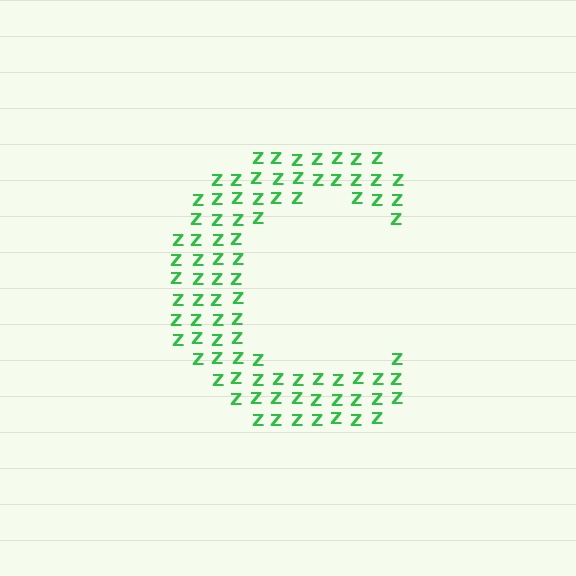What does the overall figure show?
The overall figure shows the letter C.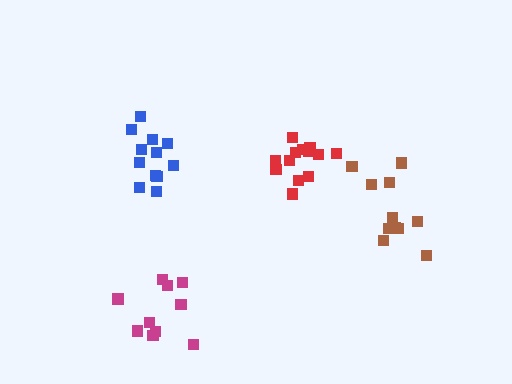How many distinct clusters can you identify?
There are 4 distinct clusters.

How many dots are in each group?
Group 1: 12 dots, Group 2: 10 dots, Group 3: 13 dots, Group 4: 11 dots (46 total).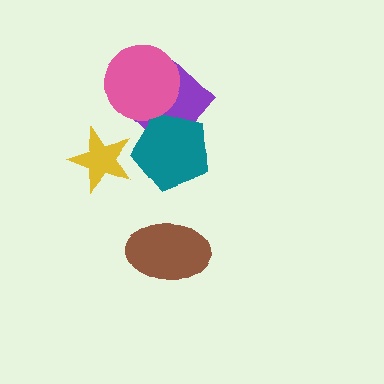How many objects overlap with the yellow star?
0 objects overlap with the yellow star.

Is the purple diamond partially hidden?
Yes, it is partially covered by another shape.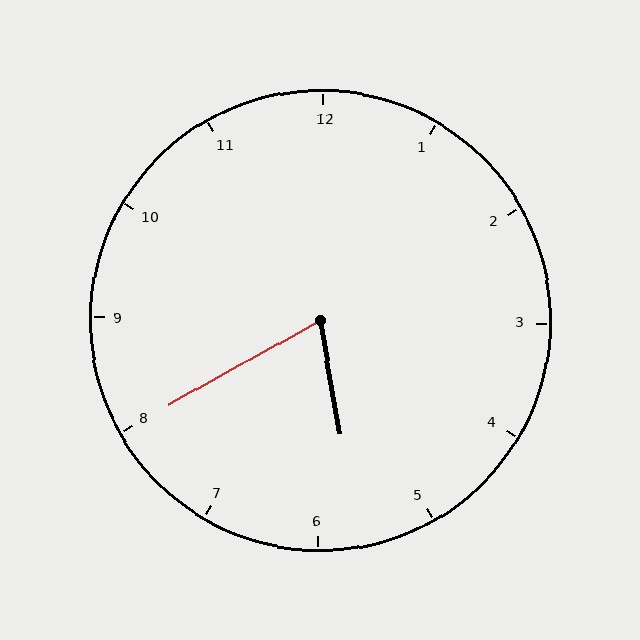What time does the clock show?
5:40.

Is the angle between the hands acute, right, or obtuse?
It is acute.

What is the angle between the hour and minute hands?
Approximately 70 degrees.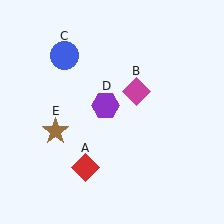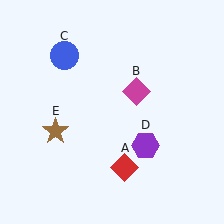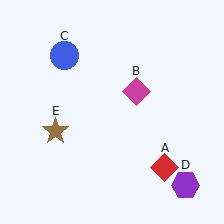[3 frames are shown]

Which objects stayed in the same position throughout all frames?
Magenta diamond (object B) and blue circle (object C) and brown star (object E) remained stationary.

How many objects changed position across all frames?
2 objects changed position: red diamond (object A), purple hexagon (object D).